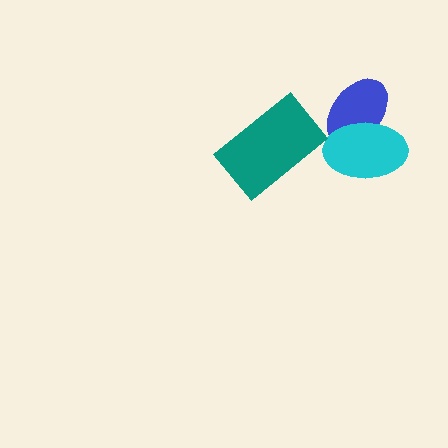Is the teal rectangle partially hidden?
No, no other shape covers it.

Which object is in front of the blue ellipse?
The cyan ellipse is in front of the blue ellipse.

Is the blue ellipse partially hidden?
Yes, it is partially covered by another shape.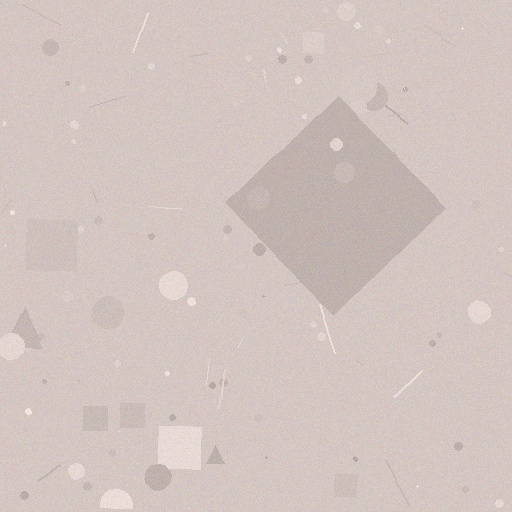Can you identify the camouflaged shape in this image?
The camouflaged shape is a diamond.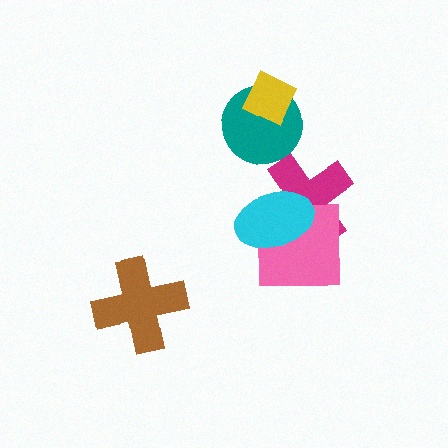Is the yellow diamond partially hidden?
No, no other shape covers it.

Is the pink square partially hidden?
Yes, it is partially covered by another shape.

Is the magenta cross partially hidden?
Yes, it is partially covered by another shape.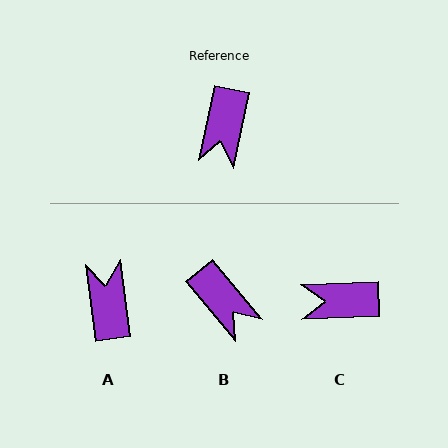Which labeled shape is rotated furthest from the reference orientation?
A, about 161 degrees away.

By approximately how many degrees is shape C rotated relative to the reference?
Approximately 76 degrees clockwise.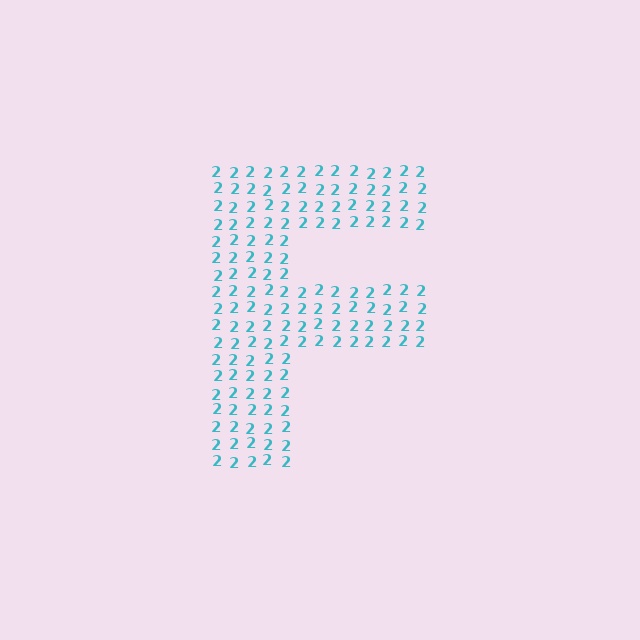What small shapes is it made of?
It is made of small digit 2's.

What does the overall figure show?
The overall figure shows the letter F.